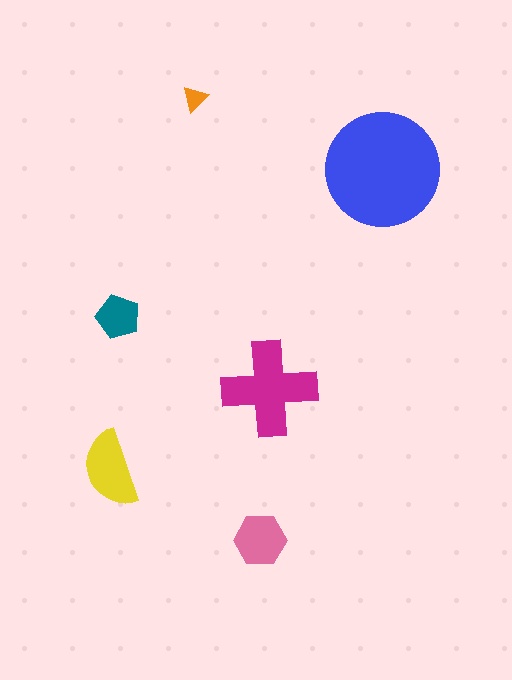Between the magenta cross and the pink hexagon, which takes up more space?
The magenta cross.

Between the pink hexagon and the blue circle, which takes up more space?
The blue circle.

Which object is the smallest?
The orange triangle.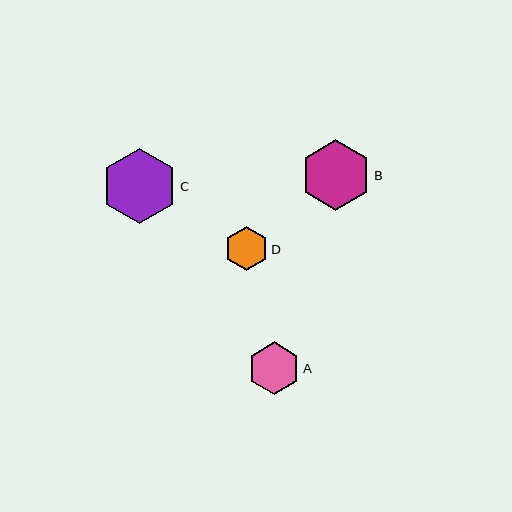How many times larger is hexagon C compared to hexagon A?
Hexagon C is approximately 1.5 times the size of hexagon A.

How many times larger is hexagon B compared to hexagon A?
Hexagon B is approximately 1.3 times the size of hexagon A.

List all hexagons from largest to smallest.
From largest to smallest: C, B, A, D.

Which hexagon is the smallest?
Hexagon D is the smallest with a size of approximately 44 pixels.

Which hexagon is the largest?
Hexagon C is the largest with a size of approximately 76 pixels.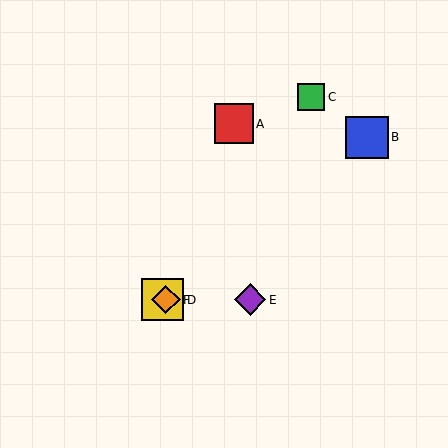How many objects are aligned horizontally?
3 objects (D, E, F) are aligned horizontally.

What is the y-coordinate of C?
Object C is at y≈97.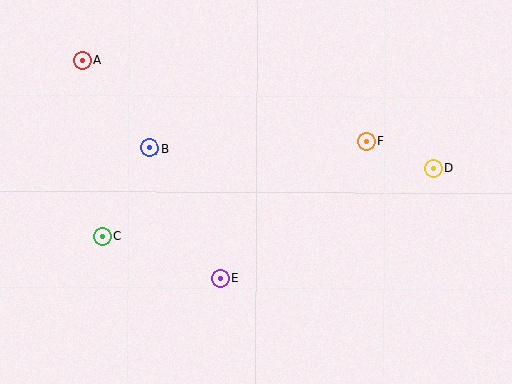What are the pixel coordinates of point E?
Point E is at (220, 278).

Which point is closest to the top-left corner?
Point A is closest to the top-left corner.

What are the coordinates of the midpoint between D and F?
The midpoint between D and F is at (400, 155).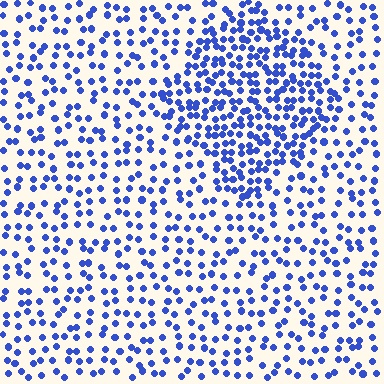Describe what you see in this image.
The image contains small blue elements arranged at two different densities. A diamond-shaped region is visible where the elements are more densely packed than the surrounding area.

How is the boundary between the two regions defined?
The boundary is defined by a change in element density (approximately 2.0x ratio). All elements are the same color, size, and shape.